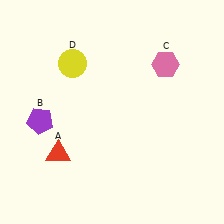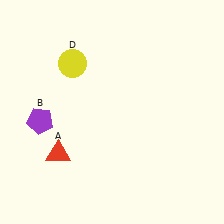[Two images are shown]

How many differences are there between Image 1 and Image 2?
There is 1 difference between the two images.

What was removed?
The pink hexagon (C) was removed in Image 2.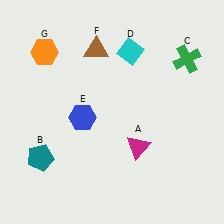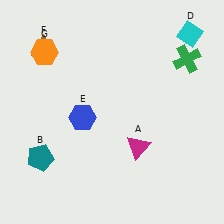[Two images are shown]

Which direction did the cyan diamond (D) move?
The cyan diamond (D) moved right.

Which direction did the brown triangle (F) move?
The brown triangle (F) moved left.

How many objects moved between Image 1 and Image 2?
2 objects moved between the two images.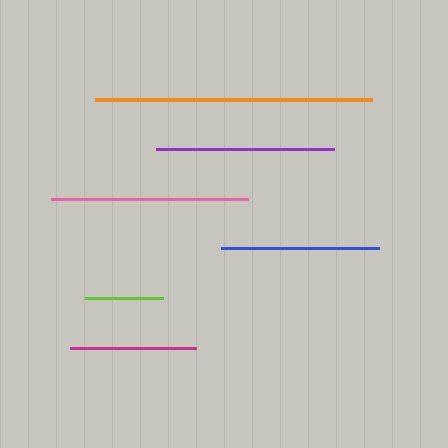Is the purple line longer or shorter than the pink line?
The pink line is longer than the purple line.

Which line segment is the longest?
The orange line is the longest at approximately 278 pixels.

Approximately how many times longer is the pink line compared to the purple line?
The pink line is approximately 1.1 times the length of the purple line.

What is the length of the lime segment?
The lime segment is approximately 78 pixels long.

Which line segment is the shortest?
The lime line is the shortest at approximately 78 pixels.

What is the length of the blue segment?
The blue segment is approximately 158 pixels long.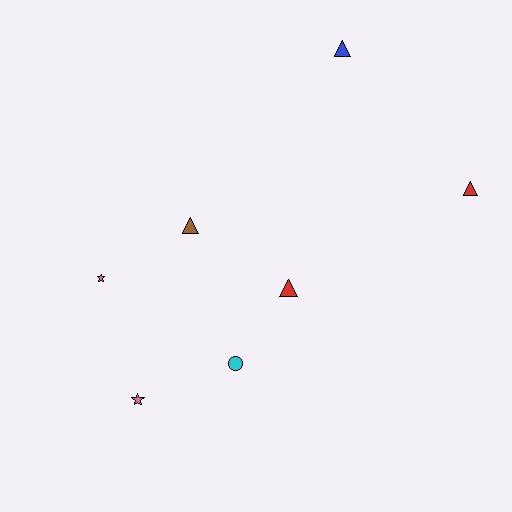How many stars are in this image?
There are 2 stars.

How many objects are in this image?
There are 7 objects.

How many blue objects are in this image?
There is 1 blue object.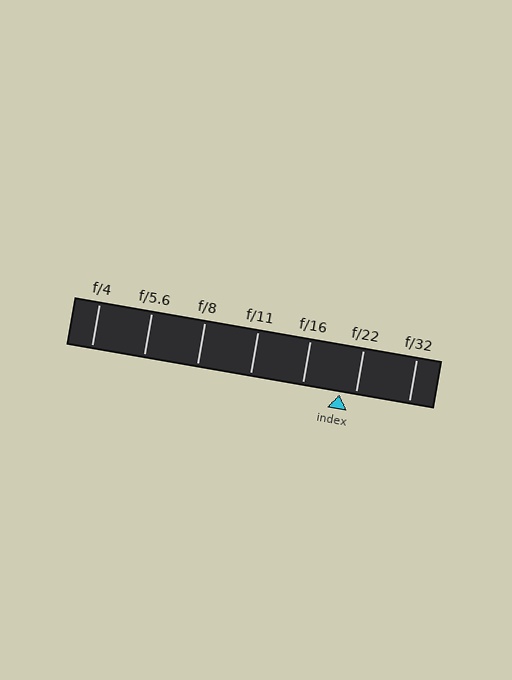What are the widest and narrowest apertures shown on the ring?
The widest aperture shown is f/4 and the narrowest is f/32.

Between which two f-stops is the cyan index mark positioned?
The index mark is between f/16 and f/22.